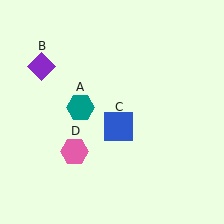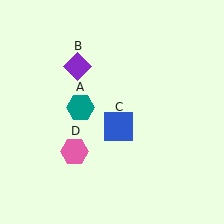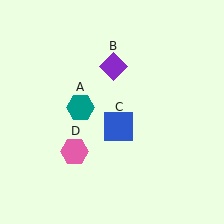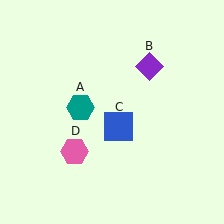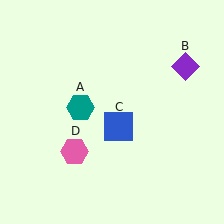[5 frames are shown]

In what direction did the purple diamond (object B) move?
The purple diamond (object B) moved right.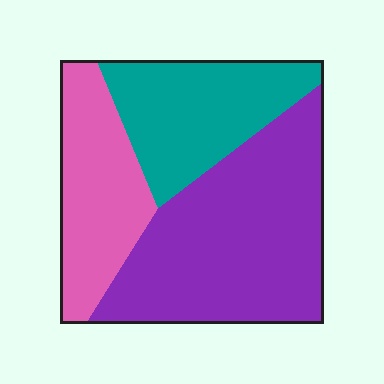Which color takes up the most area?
Purple, at roughly 50%.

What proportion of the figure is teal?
Teal covers about 25% of the figure.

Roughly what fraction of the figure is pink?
Pink takes up between a sixth and a third of the figure.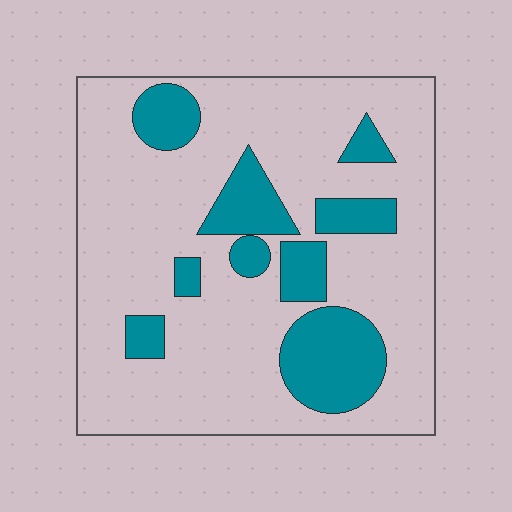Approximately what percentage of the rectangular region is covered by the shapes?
Approximately 25%.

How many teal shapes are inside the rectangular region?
9.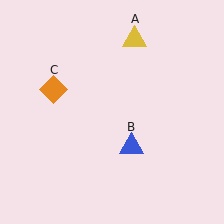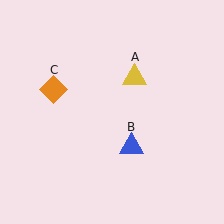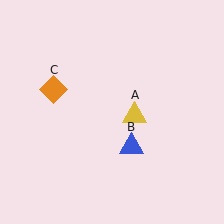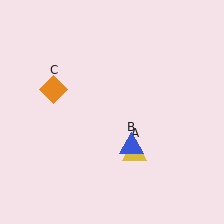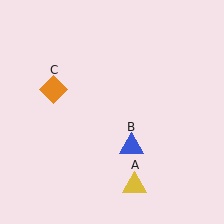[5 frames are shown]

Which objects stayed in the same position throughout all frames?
Blue triangle (object B) and orange diamond (object C) remained stationary.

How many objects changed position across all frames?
1 object changed position: yellow triangle (object A).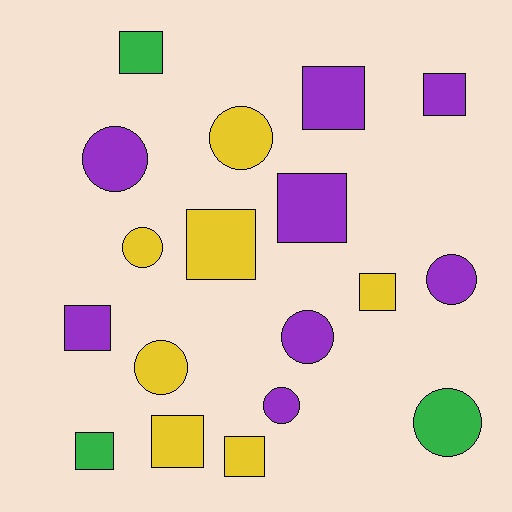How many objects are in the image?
There are 18 objects.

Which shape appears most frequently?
Square, with 10 objects.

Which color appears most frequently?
Purple, with 8 objects.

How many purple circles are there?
There are 4 purple circles.